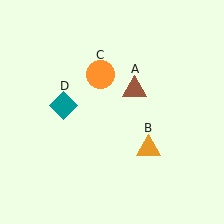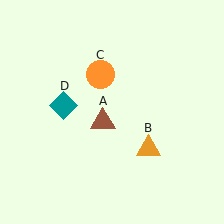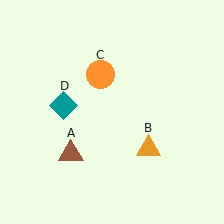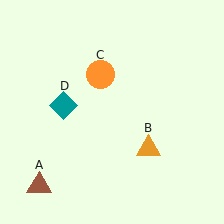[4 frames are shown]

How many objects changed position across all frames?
1 object changed position: brown triangle (object A).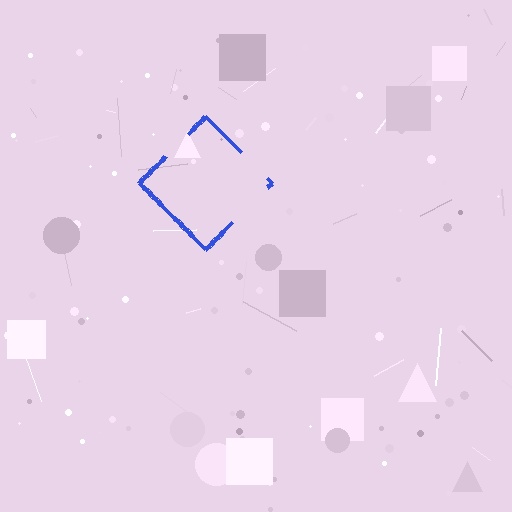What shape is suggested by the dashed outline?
The dashed outline suggests a diamond.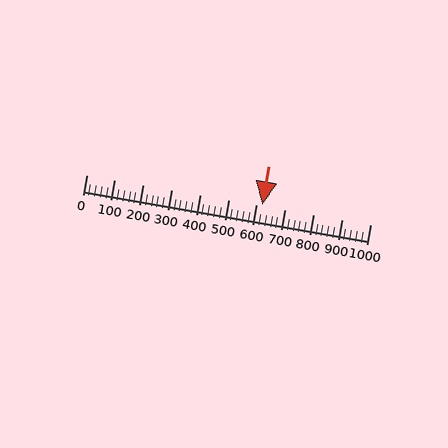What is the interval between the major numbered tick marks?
The major tick marks are spaced 100 units apart.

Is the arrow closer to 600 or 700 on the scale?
The arrow is closer to 600.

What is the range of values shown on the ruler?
The ruler shows values from 0 to 1000.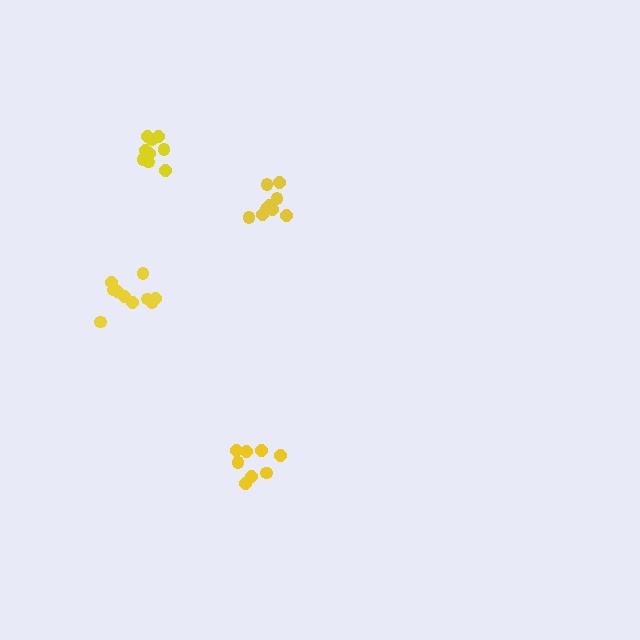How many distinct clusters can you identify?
There are 4 distinct clusters.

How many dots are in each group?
Group 1: 9 dots, Group 2: 10 dots, Group 3: 8 dots, Group 4: 13 dots (40 total).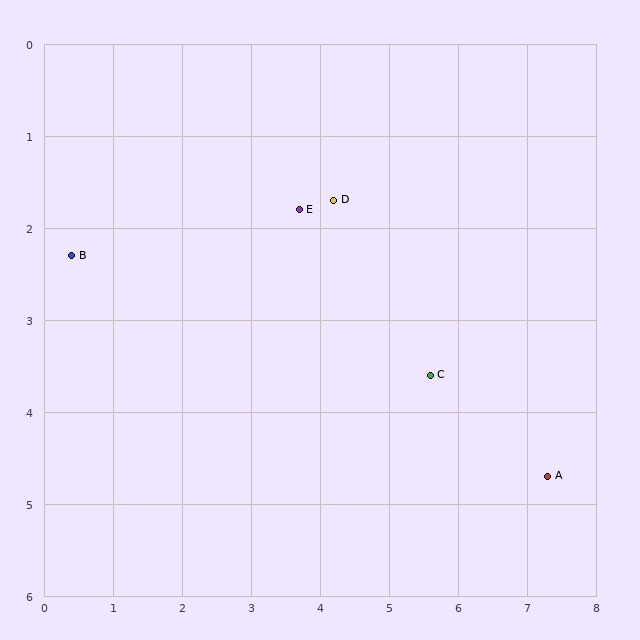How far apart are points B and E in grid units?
Points B and E are about 3.3 grid units apart.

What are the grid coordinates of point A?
Point A is at approximately (7.3, 4.7).